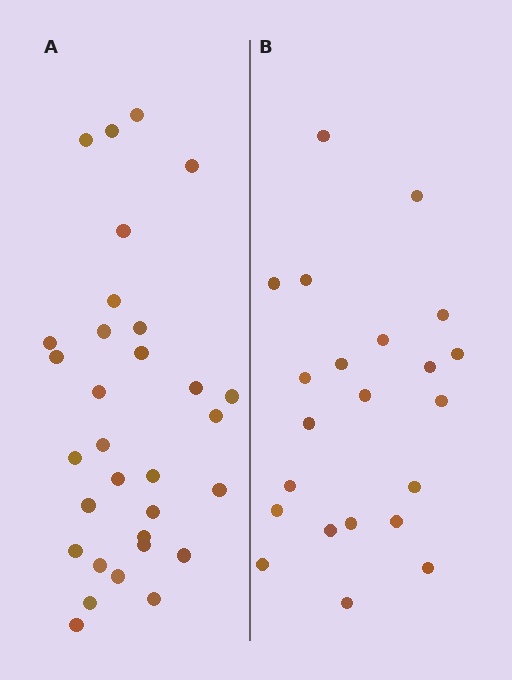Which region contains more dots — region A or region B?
Region A (the left region) has more dots.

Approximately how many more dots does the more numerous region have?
Region A has roughly 8 or so more dots than region B.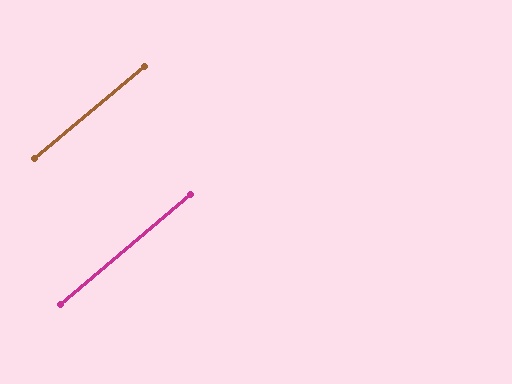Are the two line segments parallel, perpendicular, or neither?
Parallel — their directions differ by only 0.1°.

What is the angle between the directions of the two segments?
Approximately 0 degrees.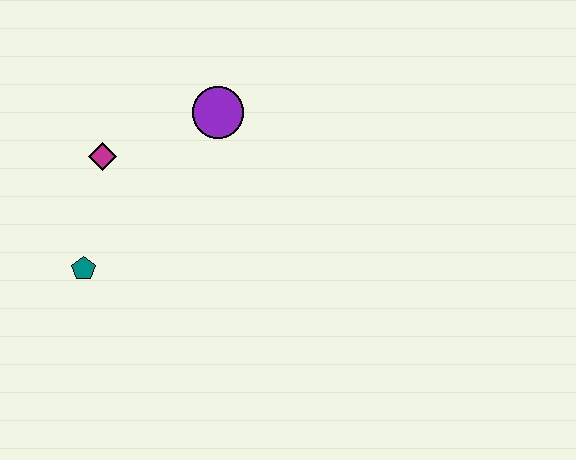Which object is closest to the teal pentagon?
The magenta diamond is closest to the teal pentagon.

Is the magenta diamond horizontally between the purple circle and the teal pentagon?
Yes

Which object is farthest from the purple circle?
The teal pentagon is farthest from the purple circle.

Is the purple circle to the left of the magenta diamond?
No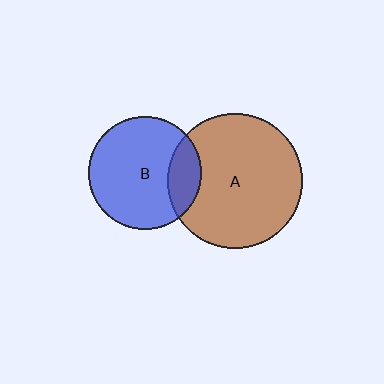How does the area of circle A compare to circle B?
Approximately 1.4 times.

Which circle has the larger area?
Circle A (brown).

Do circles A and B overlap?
Yes.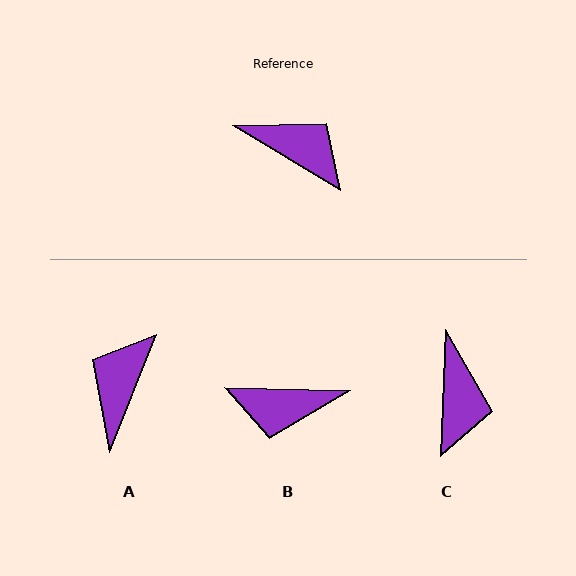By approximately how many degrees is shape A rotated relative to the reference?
Approximately 99 degrees counter-clockwise.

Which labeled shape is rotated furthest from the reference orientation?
B, about 151 degrees away.